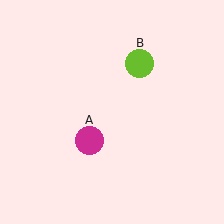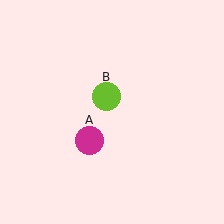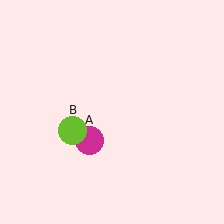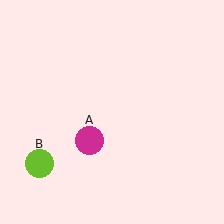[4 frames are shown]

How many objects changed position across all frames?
1 object changed position: lime circle (object B).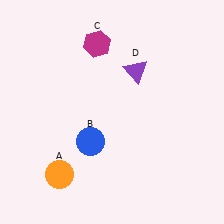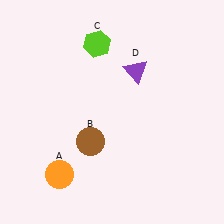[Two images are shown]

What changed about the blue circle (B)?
In Image 1, B is blue. In Image 2, it changed to brown.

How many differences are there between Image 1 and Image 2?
There are 2 differences between the two images.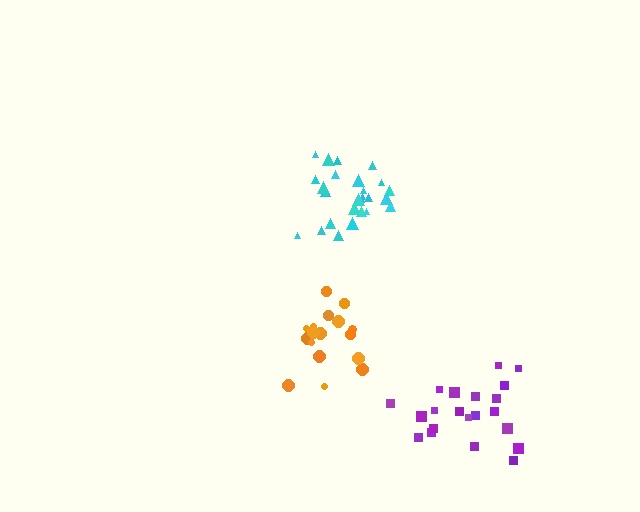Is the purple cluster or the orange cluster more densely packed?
Orange.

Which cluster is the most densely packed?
Cyan.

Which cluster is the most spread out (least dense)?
Purple.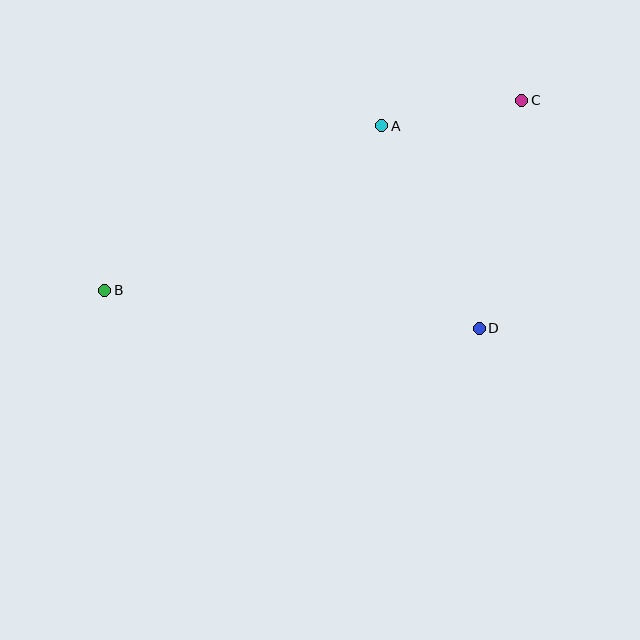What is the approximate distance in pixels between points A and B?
The distance between A and B is approximately 322 pixels.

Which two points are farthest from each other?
Points B and C are farthest from each other.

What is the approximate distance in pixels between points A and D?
The distance between A and D is approximately 225 pixels.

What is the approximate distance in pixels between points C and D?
The distance between C and D is approximately 232 pixels.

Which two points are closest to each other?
Points A and C are closest to each other.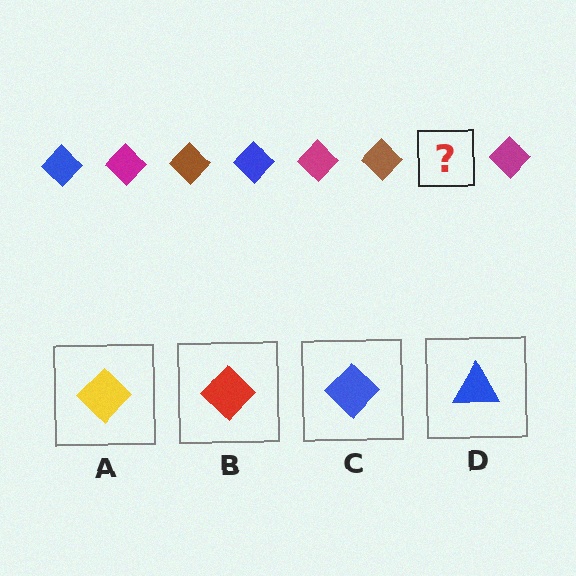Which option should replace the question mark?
Option C.